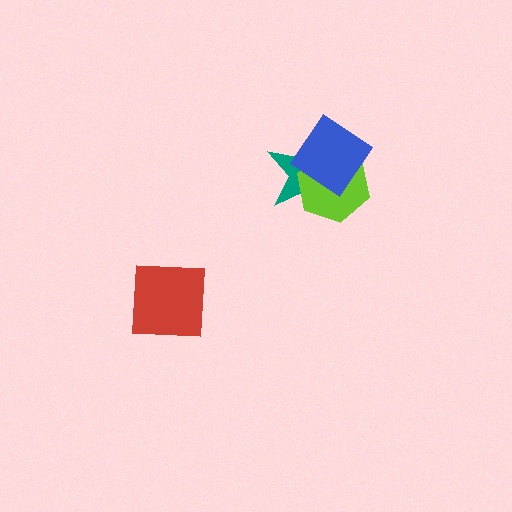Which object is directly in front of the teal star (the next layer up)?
The lime hexagon is directly in front of the teal star.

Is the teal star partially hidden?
Yes, it is partially covered by another shape.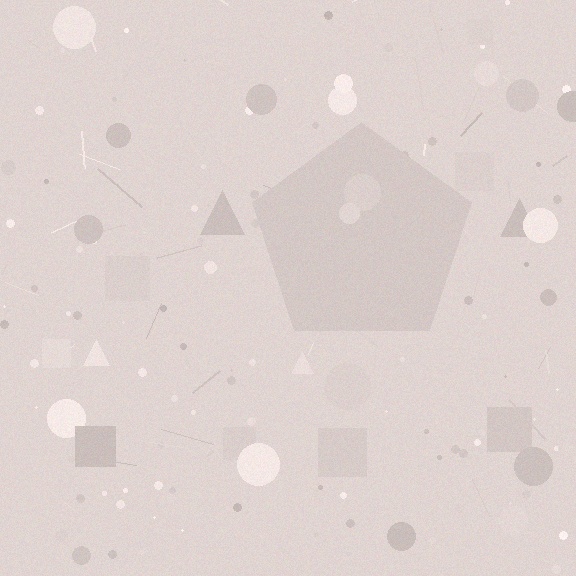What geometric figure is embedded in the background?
A pentagon is embedded in the background.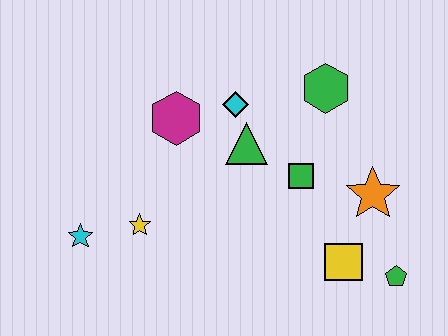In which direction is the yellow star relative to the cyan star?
The yellow star is to the right of the cyan star.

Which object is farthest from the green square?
The cyan star is farthest from the green square.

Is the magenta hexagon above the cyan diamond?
No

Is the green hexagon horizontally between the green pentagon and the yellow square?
No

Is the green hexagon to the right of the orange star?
No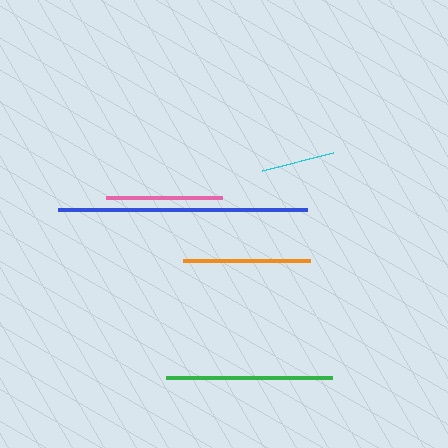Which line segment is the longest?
The blue line is the longest at approximately 249 pixels.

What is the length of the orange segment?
The orange segment is approximately 127 pixels long.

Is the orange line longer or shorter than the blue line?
The blue line is longer than the orange line.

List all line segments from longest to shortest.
From longest to shortest: blue, green, orange, pink, cyan.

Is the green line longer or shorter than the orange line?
The green line is longer than the orange line.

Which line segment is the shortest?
The cyan line is the shortest at approximately 73 pixels.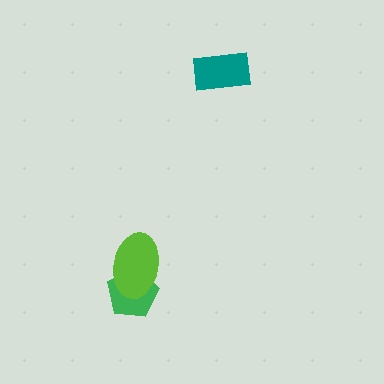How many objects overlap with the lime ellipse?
1 object overlaps with the lime ellipse.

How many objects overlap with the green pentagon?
1 object overlaps with the green pentagon.